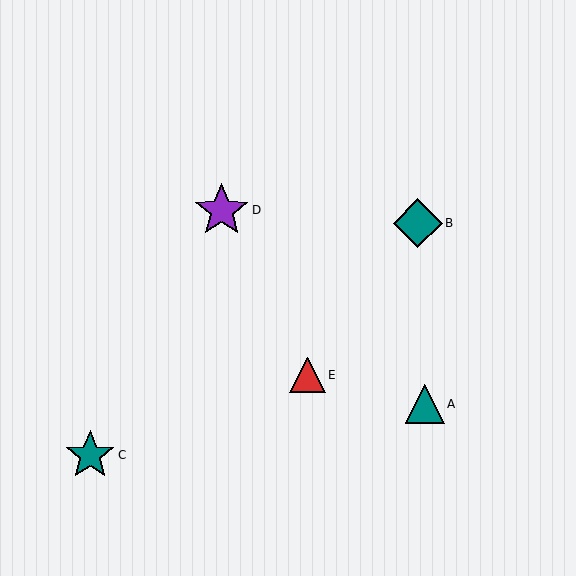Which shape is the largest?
The purple star (labeled D) is the largest.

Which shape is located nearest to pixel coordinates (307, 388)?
The red triangle (labeled E) at (307, 375) is nearest to that location.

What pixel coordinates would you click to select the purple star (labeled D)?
Click at (222, 210) to select the purple star D.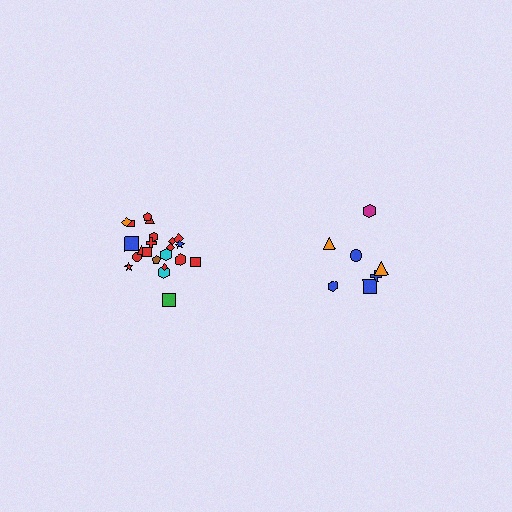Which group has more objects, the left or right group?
The left group.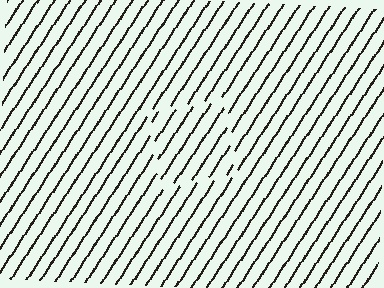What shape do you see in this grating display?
An illusory square. The interior of the shape contains the same grating, shifted by half a period — the contour is defined by the phase discontinuity where line-ends from the inner and outer gratings abut.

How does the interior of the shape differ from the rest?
The interior of the shape contains the same grating, shifted by half a period — the contour is defined by the phase discontinuity where line-ends from the inner and outer gratings abut.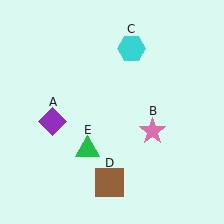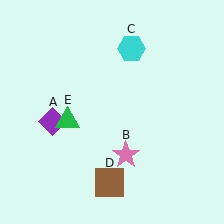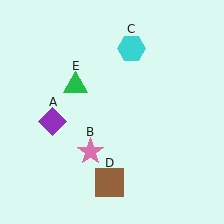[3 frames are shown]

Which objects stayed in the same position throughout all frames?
Purple diamond (object A) and cyan hexagon (object C) and brown square (object D) remained stationary.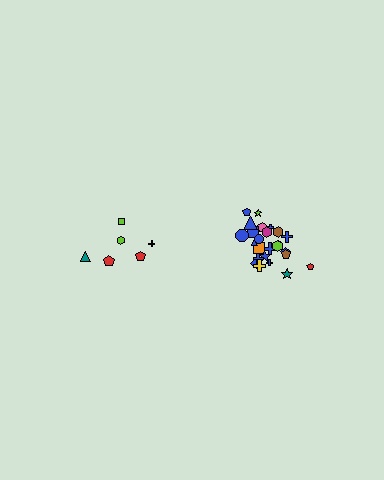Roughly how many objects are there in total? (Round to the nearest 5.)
Roughly 30 objects in total.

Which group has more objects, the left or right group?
The right group.